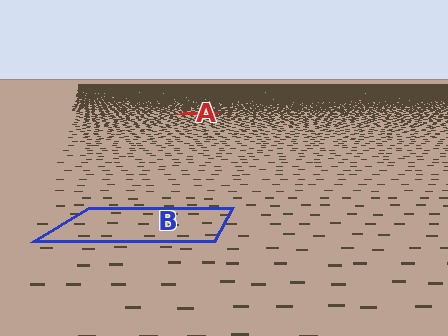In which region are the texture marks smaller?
The texture marks are smaller in region A, because it is farther away.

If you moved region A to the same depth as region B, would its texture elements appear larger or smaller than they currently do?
They would appear larger. At a closer depth, the same texture elements are projected at a bigger on-screen size.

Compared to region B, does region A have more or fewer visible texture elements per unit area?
Region A has more texture elements per unit area — they are packed more densely because it is farther away.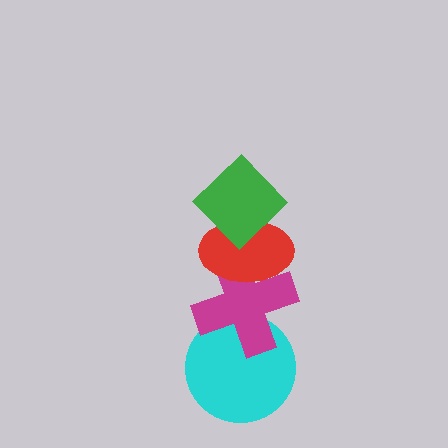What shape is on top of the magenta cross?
The red ellipse is on top of the magenta cross.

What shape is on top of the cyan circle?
The magenta cross is on top of the cyan circle.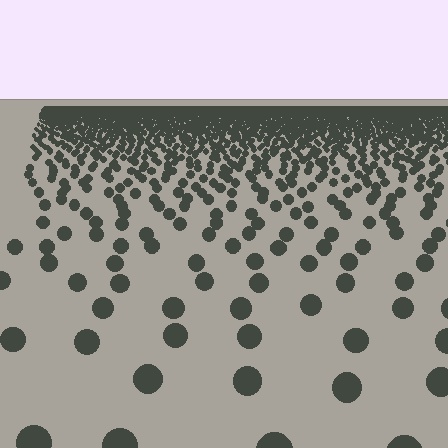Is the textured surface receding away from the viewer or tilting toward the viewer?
The surface is receding away from the viewer. Texture elements get smaller and denser toward the top.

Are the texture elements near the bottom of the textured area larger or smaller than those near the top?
Larger. Near the bottom, elements are closer to the viewer and appear at a bigger on-screen size.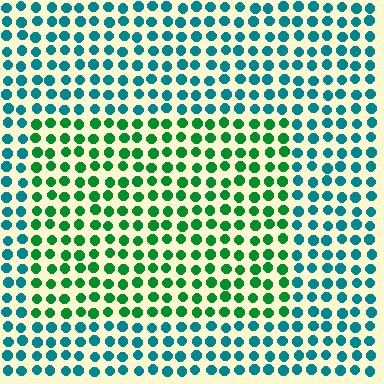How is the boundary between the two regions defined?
The boundary is defined purely by a slight shift in hue (about 44 degrees). Spacing, size, and orientation are identical on both sides.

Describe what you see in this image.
The image is filled with small teal elements in a uniform arrangement. A rectangle-shaped region is visible where the elements are tinted to a slightly different hue, forming a subtle color boundary.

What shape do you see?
I see a rectangle.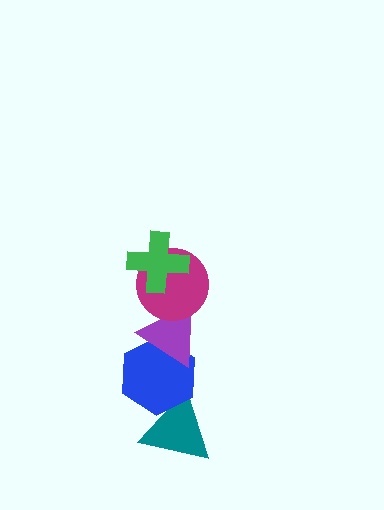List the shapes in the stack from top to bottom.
From top to bottom: the green cross, the magenta circle, the purple triangle, the blue hexagon, the teal triangle.